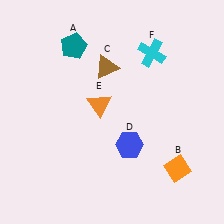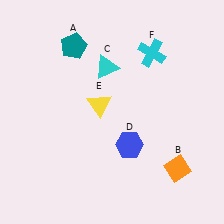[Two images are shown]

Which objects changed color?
C changed from brown to cyan. E changed from orange to yellow.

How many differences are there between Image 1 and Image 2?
There are 2 differences between the two images.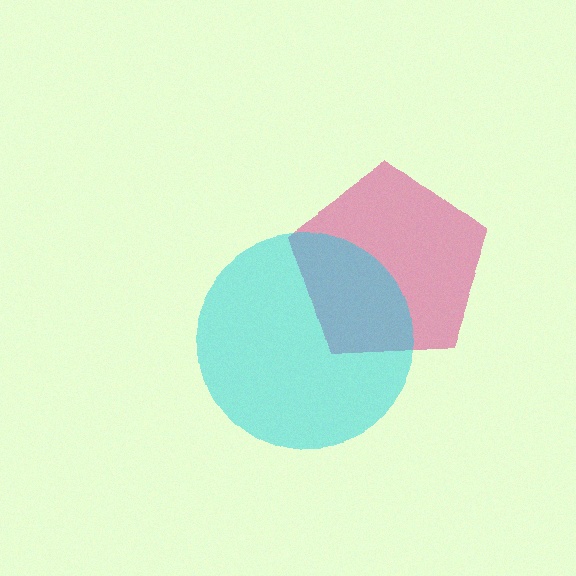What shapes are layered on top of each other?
The layered shapes are: a pink pentagon, a cyan circle.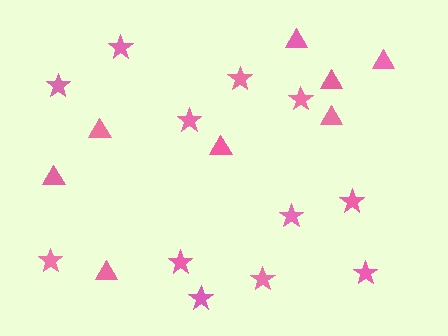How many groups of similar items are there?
There are 2 groups: one group of triangles (8) and one group of stars (12).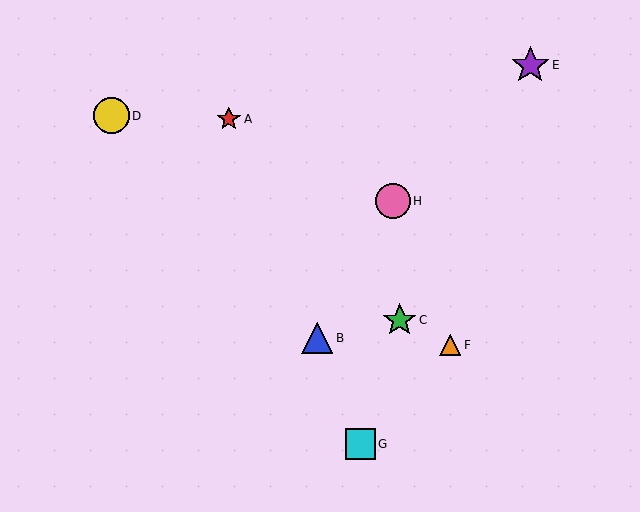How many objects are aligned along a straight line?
3 objects (A, B, G) are aligned along a straight line.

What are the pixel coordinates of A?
Object A is at (229, 119).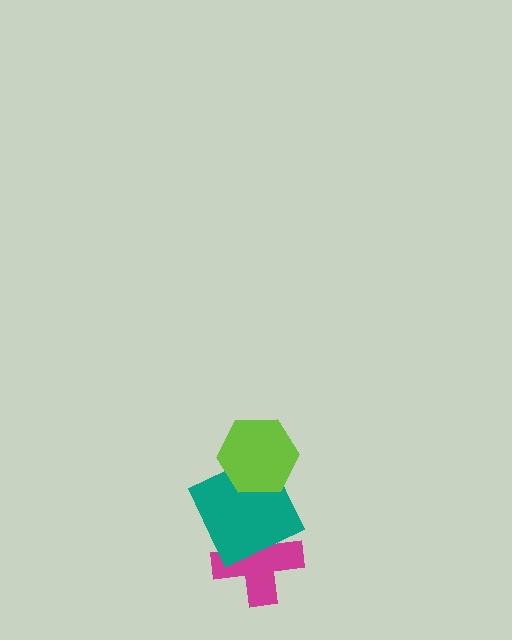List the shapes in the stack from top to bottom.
From top to bottom: the lime hexagon, the teal square, the magenta cross.